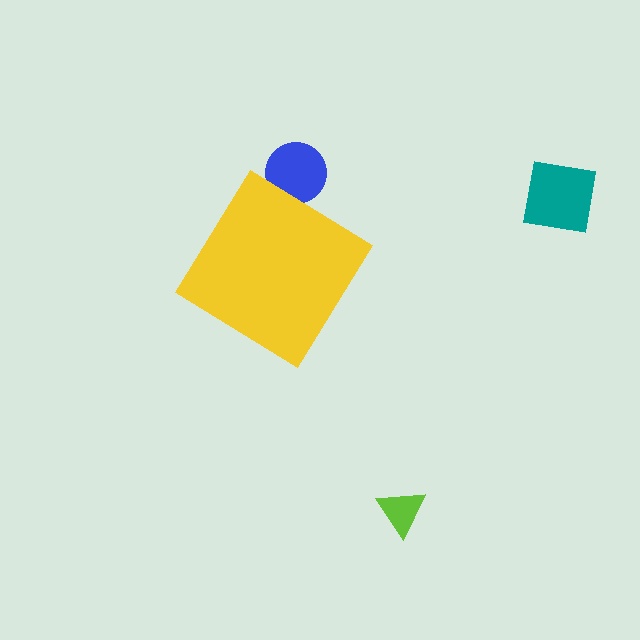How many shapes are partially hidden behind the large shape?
1 shape is partially hidden.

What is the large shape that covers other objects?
A yellow diamond.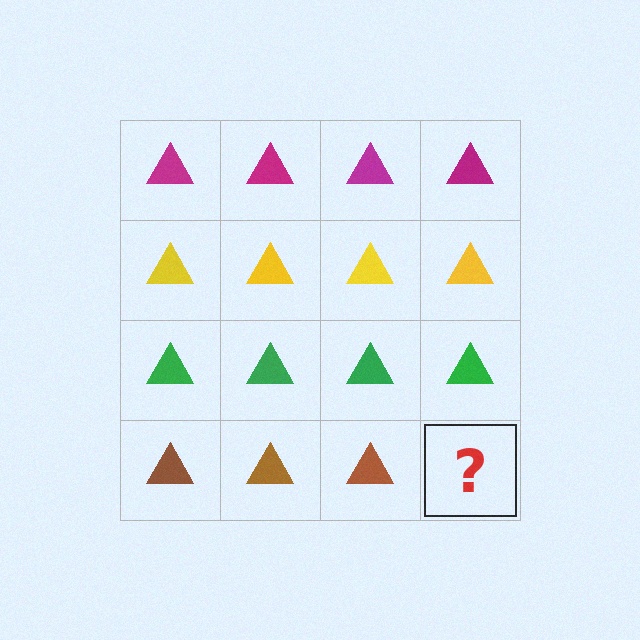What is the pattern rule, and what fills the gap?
The rule is that each row has a consistent color. The gap should be filled with a brown triangle.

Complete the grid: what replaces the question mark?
The question mark should be replaced with a brown triangle.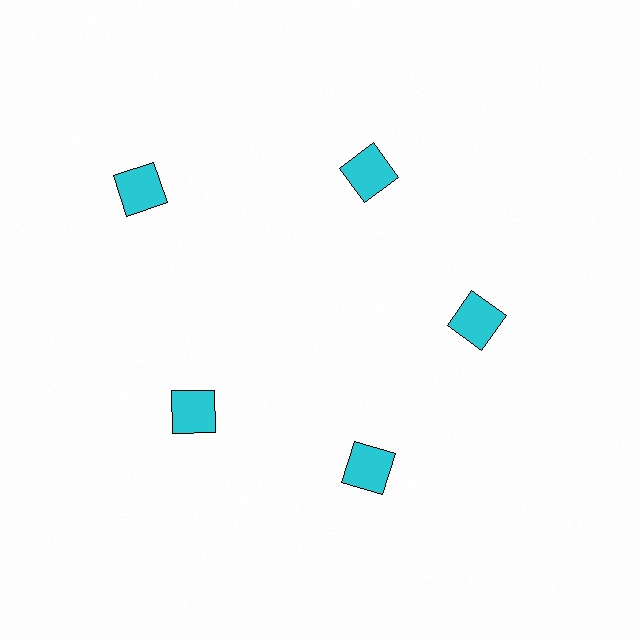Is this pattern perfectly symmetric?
No. The 5 cyan squares are arranged in a ring, but one element near the 10 o'clock position is pushed outward from the center, breaking the 5-fold rotational symmetry.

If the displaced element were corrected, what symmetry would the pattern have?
It would have 5-fold rotational symmetry — the pattern would map onto itself every 72 degrees.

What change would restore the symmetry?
The symmetry would be restored by moving it inward, back onto the ring so that all 5 squares sit at equal angles and equal distance from the center.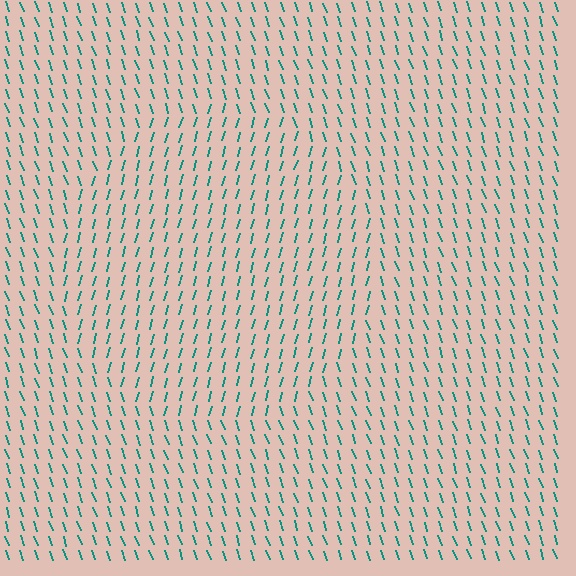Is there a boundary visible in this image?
Yes, there is a texture boundary formed by a change in line orientation.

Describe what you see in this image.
The image is filled with small teal line segments. A circle region in the image has lines oriented differently from the surrounding lines, creating a visible texture boundary.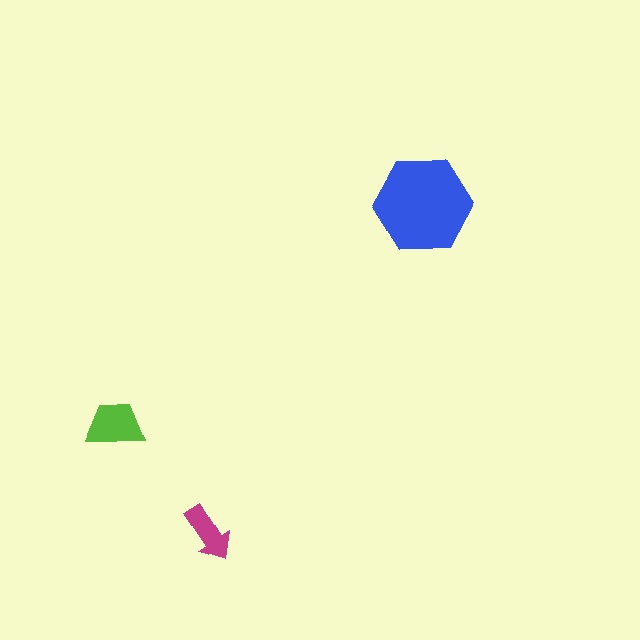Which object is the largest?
The blue hexagon.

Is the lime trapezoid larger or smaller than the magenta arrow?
Larger.